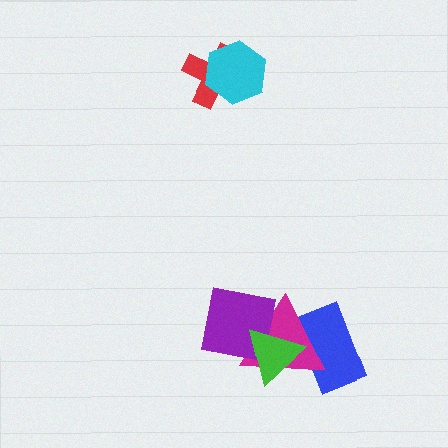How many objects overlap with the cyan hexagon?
1 object overlaps with the cyan hexagon.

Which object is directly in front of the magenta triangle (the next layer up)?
The purple square is directly in front of the magenta triangle.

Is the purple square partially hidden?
Yes, it is partially covered by another shape.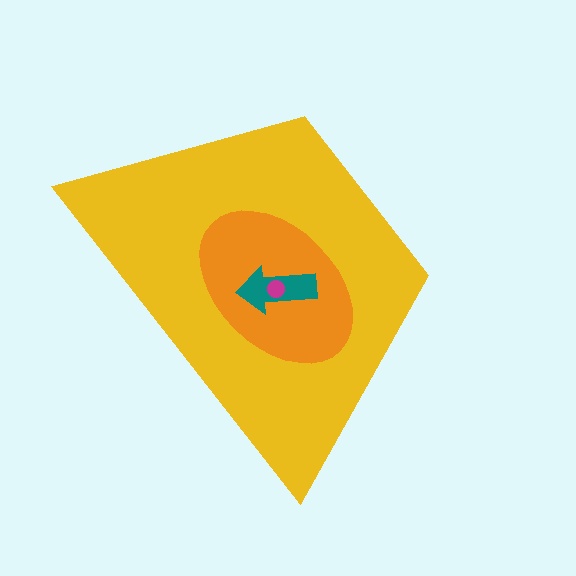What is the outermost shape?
The yellow trapezoid.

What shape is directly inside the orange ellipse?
The teal arrow.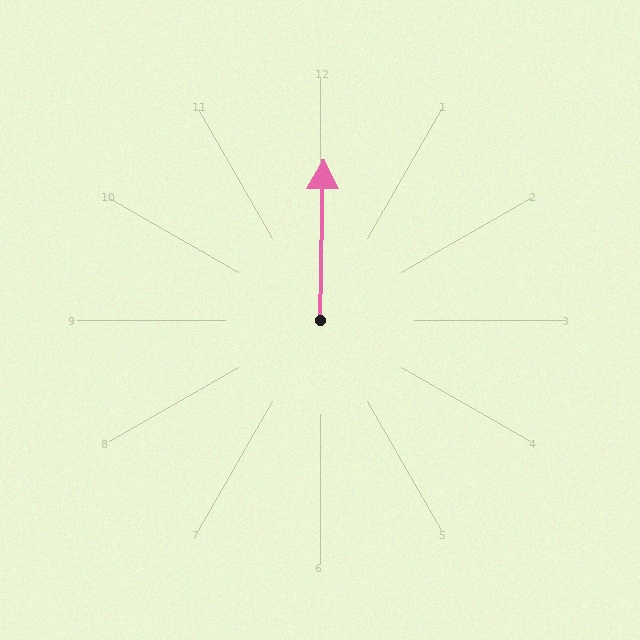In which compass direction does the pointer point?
North.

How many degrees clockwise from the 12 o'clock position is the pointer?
Approximately 1 degrees.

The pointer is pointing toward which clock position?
Roughly 12 o'clock.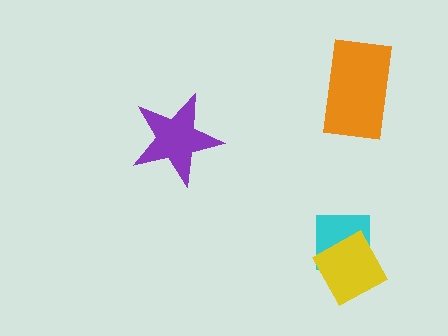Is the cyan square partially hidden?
Yes, it is partially covered by another shape.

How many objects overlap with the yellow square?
1 object overlaps with the yellow square.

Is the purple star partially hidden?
No, no other shape covers it.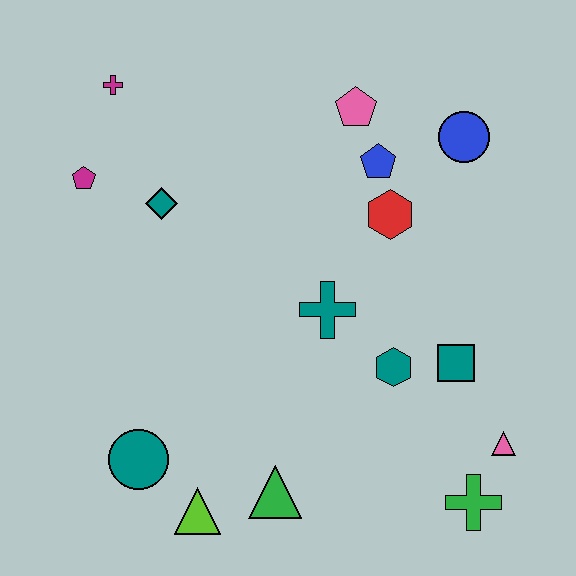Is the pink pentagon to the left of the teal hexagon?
Yes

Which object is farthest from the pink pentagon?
The lime triangle is farthest from the pink pentagon.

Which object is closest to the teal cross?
The teal hexagon is closest to the teal cross.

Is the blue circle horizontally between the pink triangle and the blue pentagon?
Yes